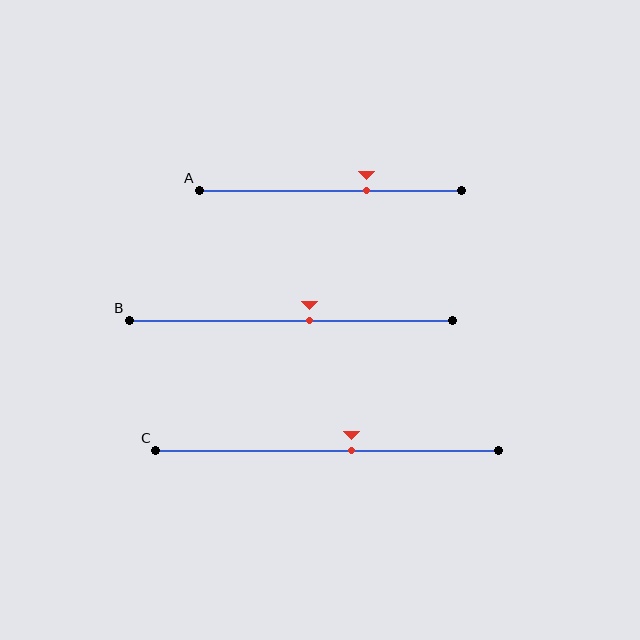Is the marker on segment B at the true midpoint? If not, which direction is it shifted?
No, the marker on segment B is shifted to the right by about 6% of the segment length.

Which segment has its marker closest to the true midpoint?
Segment B has its marker closest to the true midpoint.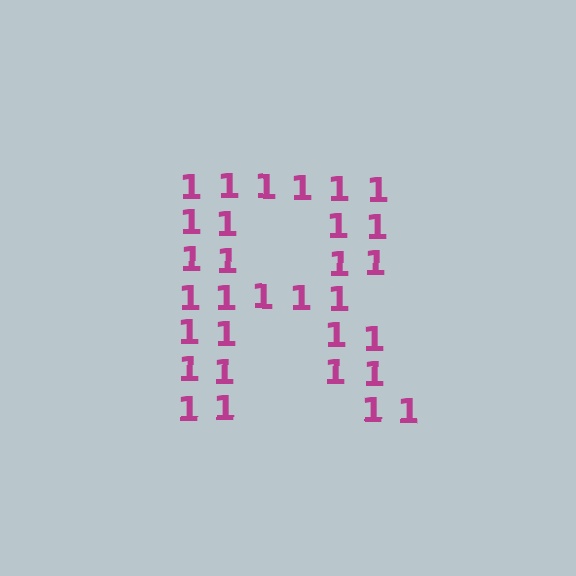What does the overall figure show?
The overall figure shows the letter R.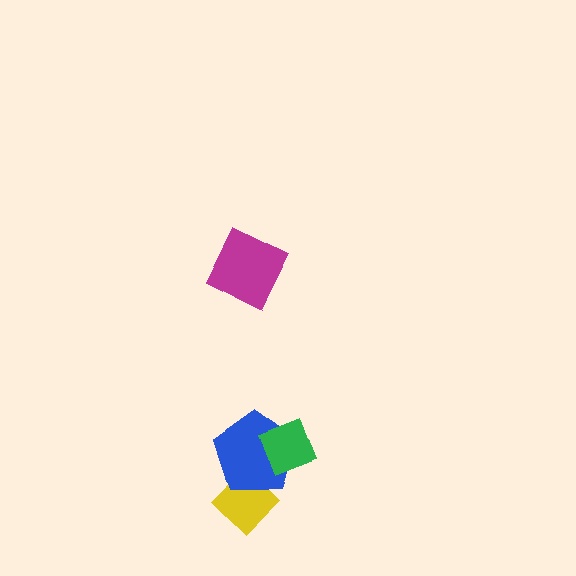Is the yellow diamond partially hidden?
Yes, it is partially covered by another shape.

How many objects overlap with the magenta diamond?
0 objects overlap with the magenta diamond.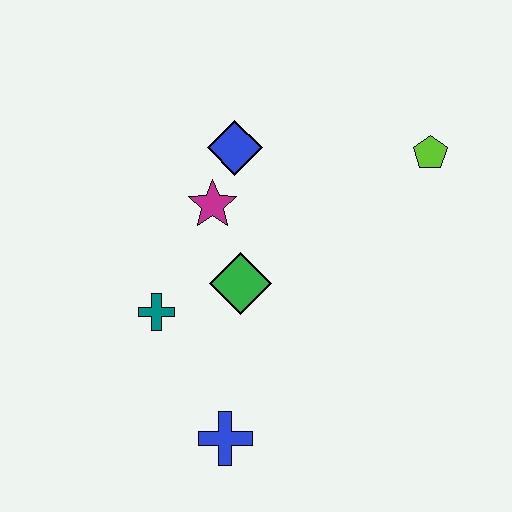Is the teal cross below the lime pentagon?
Yes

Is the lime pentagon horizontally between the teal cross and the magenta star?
No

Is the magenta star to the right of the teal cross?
Yes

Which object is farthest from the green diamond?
The lime pentagon is farthest from the green diamond.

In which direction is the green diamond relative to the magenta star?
The green diamond is below the magenta star.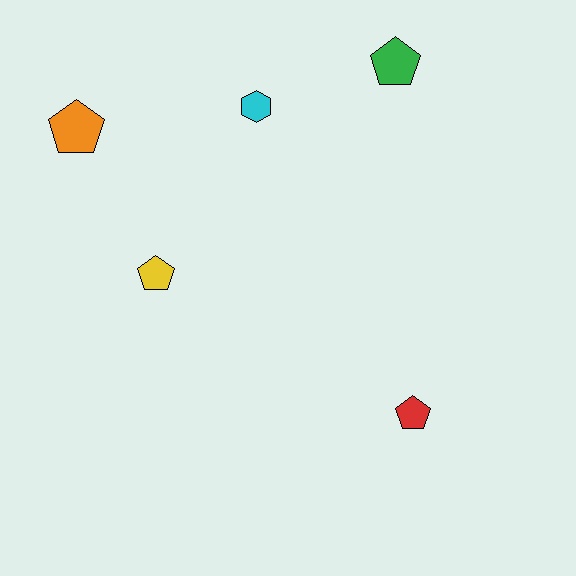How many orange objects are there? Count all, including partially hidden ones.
There is 1 orange object.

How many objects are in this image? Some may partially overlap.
There are 5 objects.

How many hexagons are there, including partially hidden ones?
There is 1 hexagon.